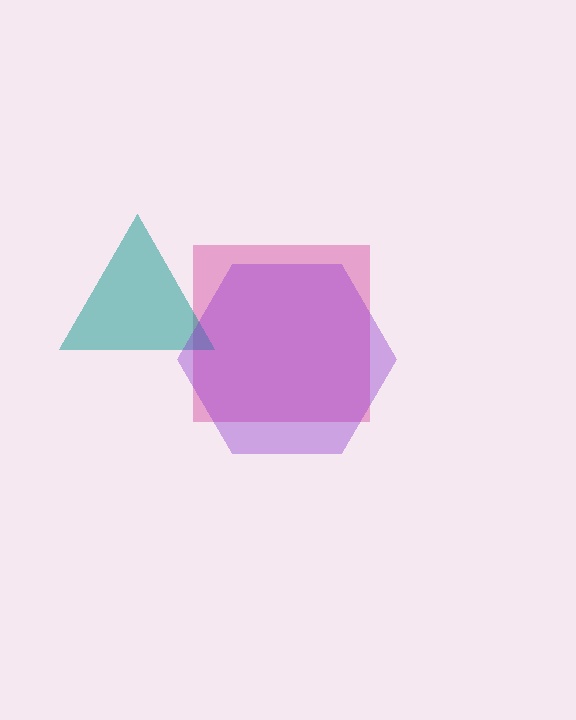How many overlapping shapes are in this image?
There are 3 overlapping shapes in the image.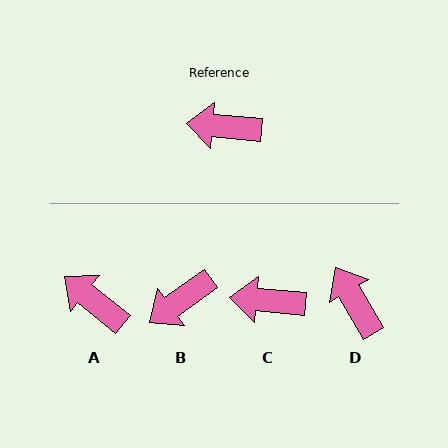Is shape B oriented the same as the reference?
No, it is off by about 41 degrees.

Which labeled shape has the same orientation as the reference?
C.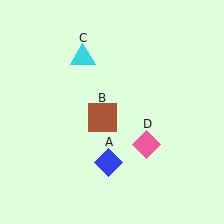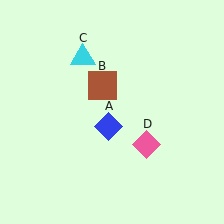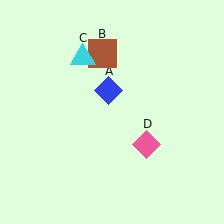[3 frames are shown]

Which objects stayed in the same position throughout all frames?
Cyan triangle (object C) and pink diamond (object D) remained stationary.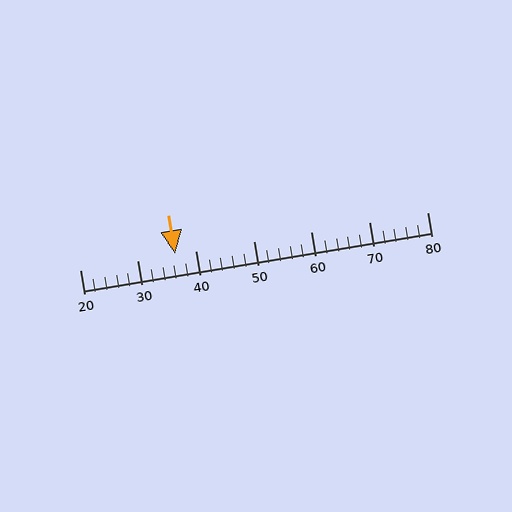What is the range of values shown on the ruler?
The ruler shows values from 20 to 80.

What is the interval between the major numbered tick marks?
The major tick marks are spaced 10 units apart.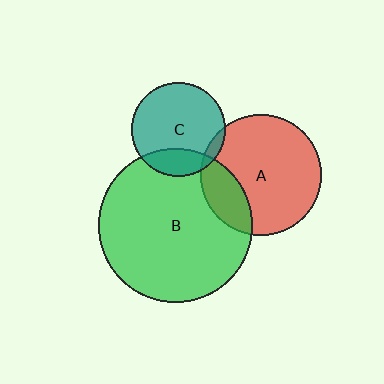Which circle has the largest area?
Circle B (green).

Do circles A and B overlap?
Yes.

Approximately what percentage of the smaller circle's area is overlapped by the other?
Approximately 20%.